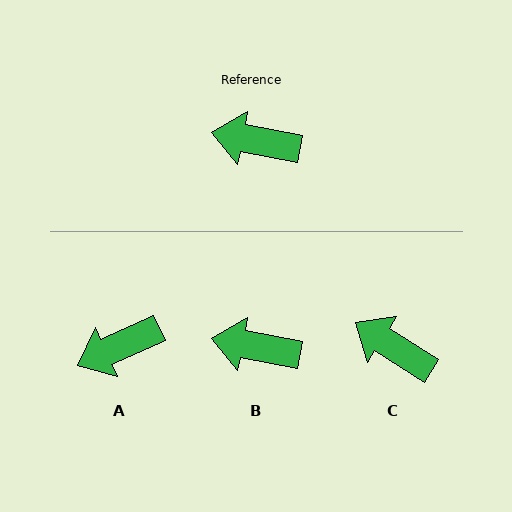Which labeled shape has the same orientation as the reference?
B.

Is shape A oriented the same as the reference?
No, it is off by about 35 degrees.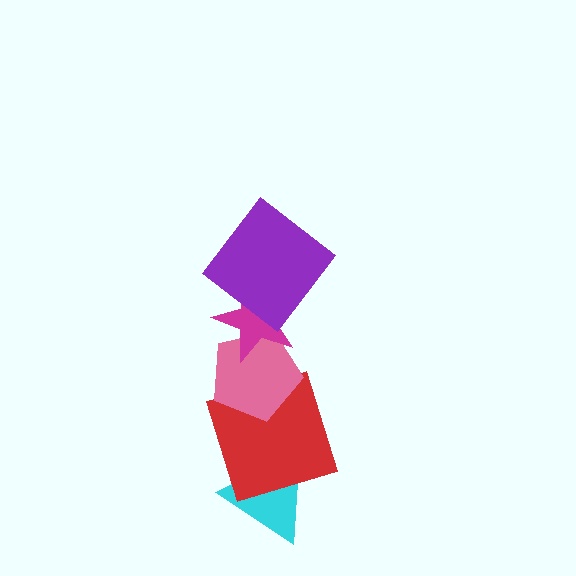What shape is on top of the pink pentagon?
The magenta star is on top of the pink pentagon.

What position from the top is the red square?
The red square is 4th from the top.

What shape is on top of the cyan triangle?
The red square is on top of the cyan triangle.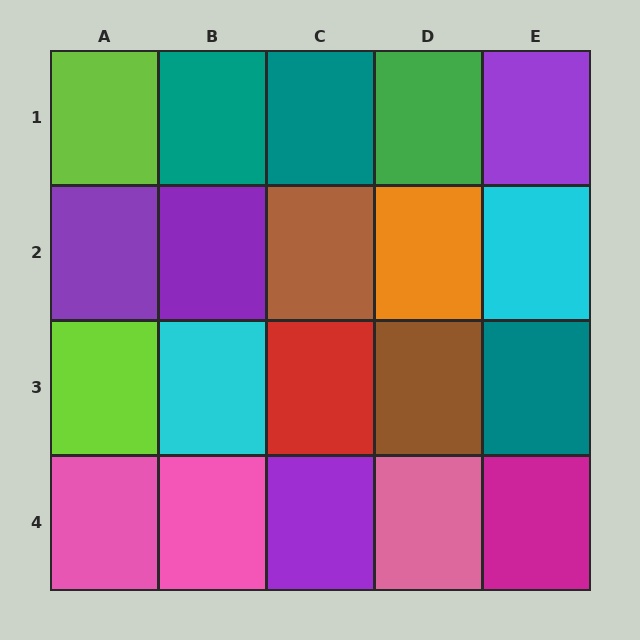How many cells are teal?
3 cells are teal.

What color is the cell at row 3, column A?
Lime.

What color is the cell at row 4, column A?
Pink.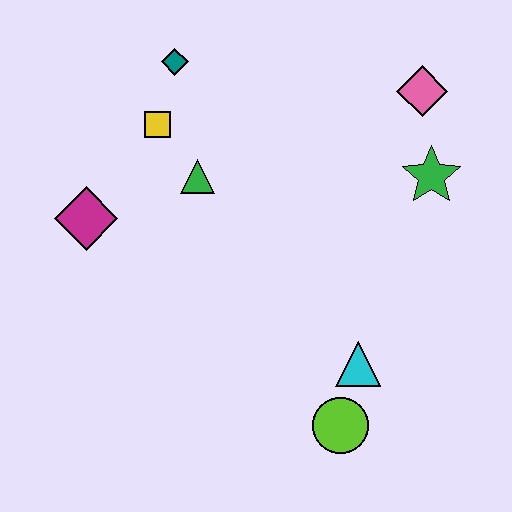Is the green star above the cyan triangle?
Yes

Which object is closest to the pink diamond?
The green star is closest to the pink diamond.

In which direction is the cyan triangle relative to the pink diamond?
The cyan triangle is below the pink diamond.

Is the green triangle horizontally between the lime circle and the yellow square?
Yes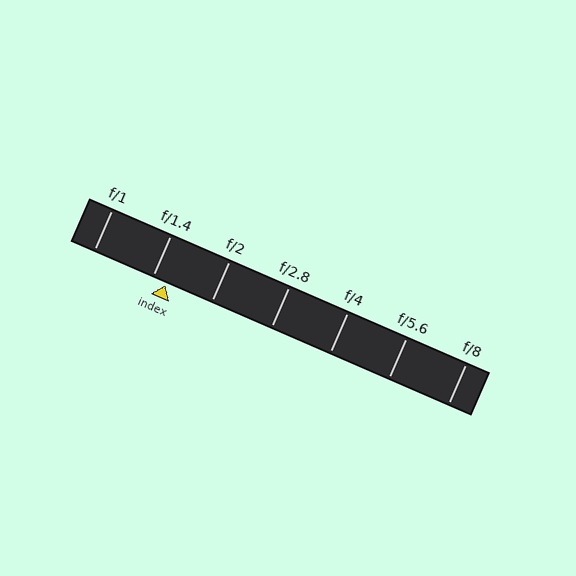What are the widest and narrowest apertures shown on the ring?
The widest aperture shown is f/1 and the narrowest is f/8.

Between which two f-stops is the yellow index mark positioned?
The index mark is between f/1.4 and f/2.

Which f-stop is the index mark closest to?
The index mark is closest to f/1.4.